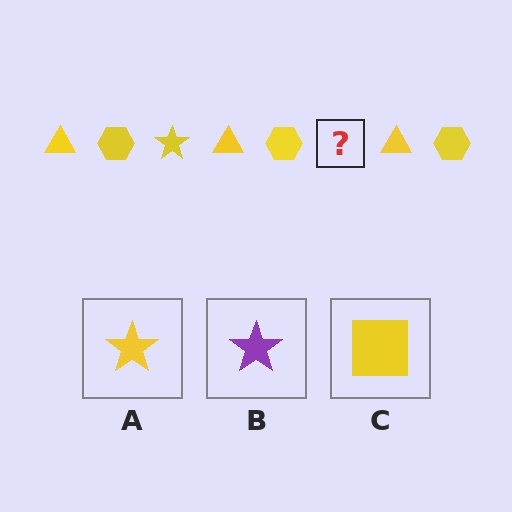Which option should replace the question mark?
Option A.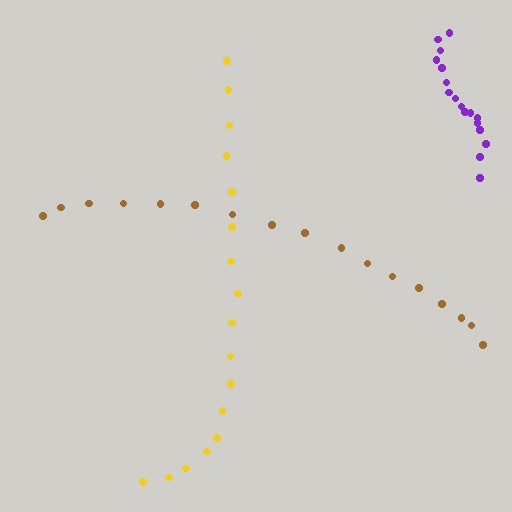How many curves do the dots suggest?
There are 3 distinct paths.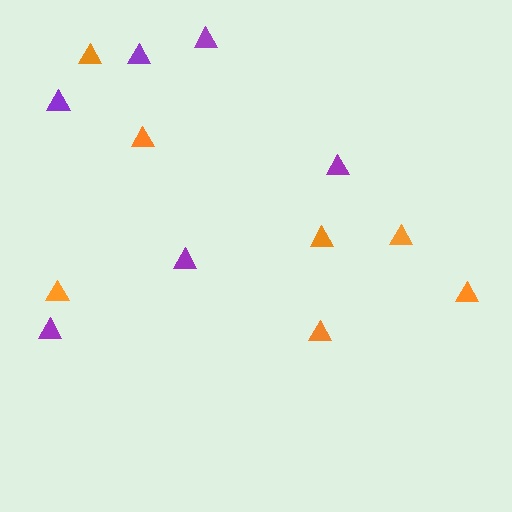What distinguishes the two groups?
There are 2 groups: one group of purple triangles (6) and one group of orange triangles (7).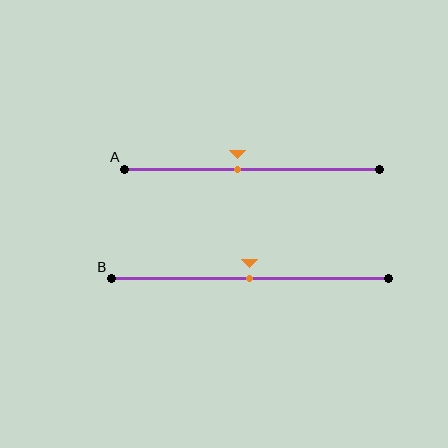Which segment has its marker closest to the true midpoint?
Segment B has its marker closest to the true midpoint.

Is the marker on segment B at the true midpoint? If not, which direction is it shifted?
Yes, the marker on segment B is at the true midpoint.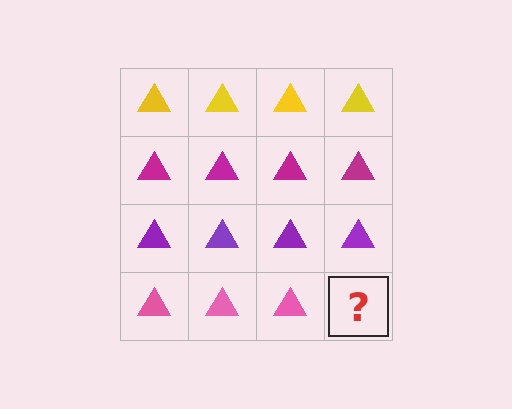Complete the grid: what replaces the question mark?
The question mark should be replaced with a pink triangle.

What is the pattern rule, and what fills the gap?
The rule is that each row has a consistent color. The gap should be filled with a pink triangle.